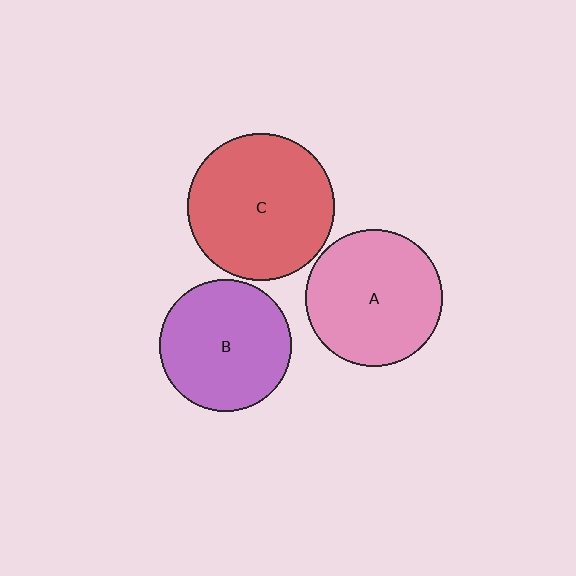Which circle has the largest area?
Circle C (red).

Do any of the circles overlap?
No, none of the circles overlap.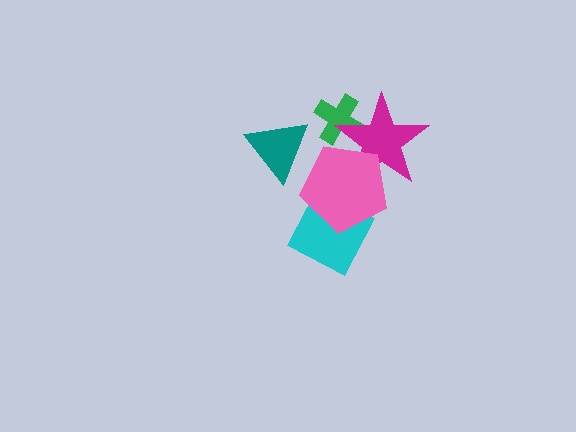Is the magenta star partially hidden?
Yes, it is partially covered by another shape.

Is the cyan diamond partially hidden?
Yes, it is partially covered by another shape.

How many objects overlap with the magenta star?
2 objects overlap with the magenta star.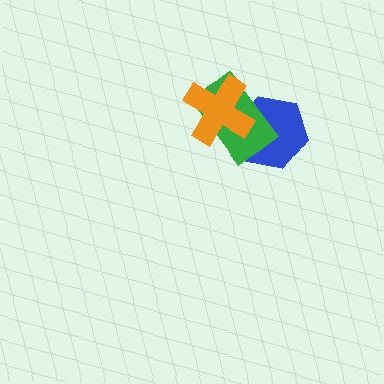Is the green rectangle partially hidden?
Yes, it is partially covered by another shape.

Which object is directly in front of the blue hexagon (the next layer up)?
The green rectangle is directly in front of the blue hexagon.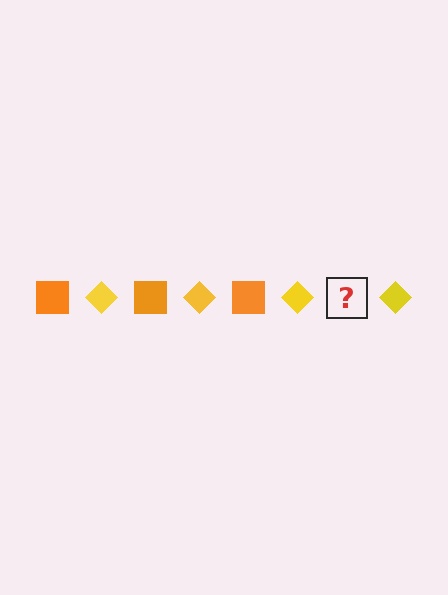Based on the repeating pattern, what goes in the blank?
The blank should be an orange square.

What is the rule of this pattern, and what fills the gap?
The rule is that the pattern alternates between orange square and yellow diamond. The gap should be filled with an orange square.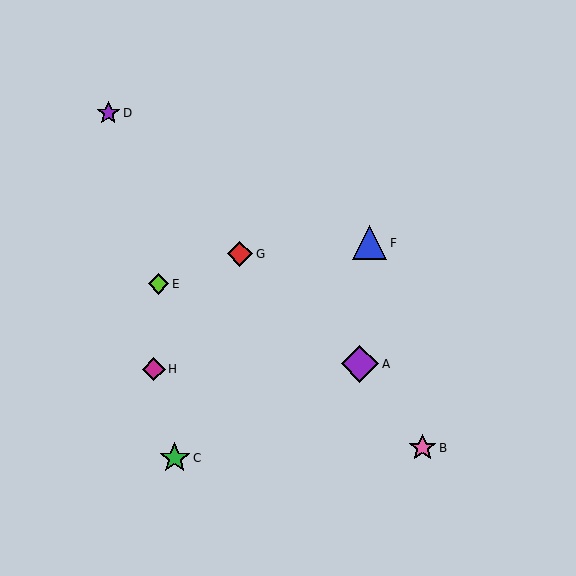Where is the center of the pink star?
The center of the pink star is at (422, 448).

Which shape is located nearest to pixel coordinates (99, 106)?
The purple star (labeled D) at (108, 113) is nearest to that location.